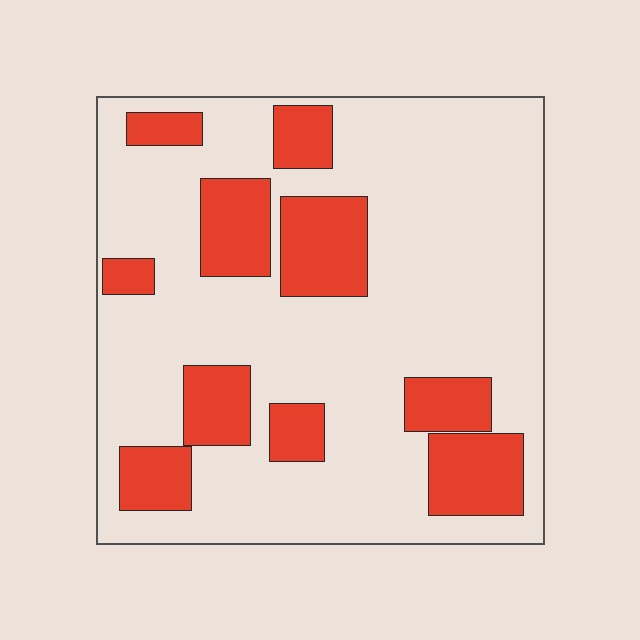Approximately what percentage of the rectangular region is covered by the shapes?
Approximately 25%.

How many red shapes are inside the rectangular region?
10.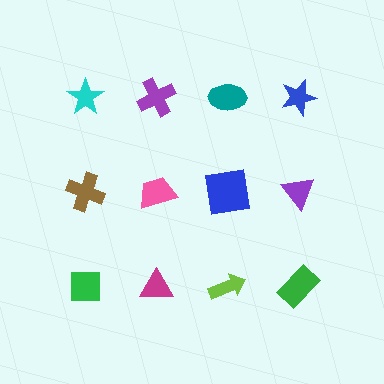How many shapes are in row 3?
4 shapes.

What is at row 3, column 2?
A magenta triangle.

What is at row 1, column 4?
A blue star.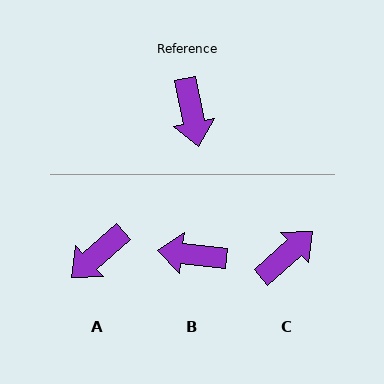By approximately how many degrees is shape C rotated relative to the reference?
Approximately 121 degrees counter-clockwise.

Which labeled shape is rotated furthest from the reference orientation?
C, about 121 degrees away.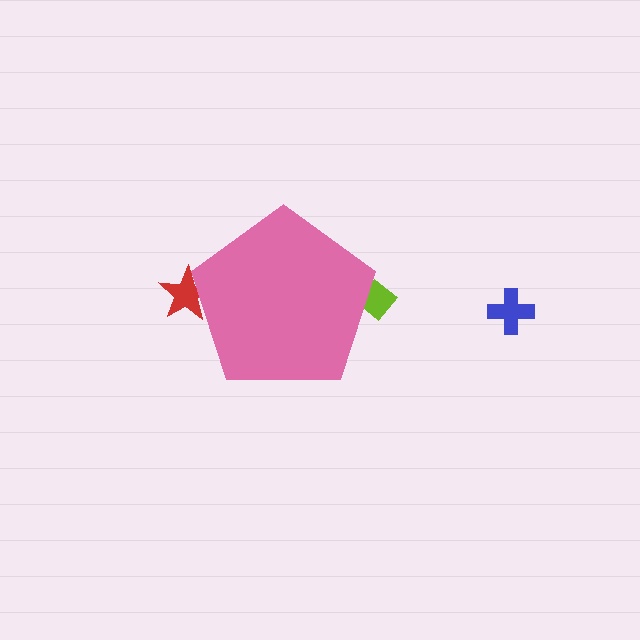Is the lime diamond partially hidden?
Yes, the lime diamond is partially hidden behind the pink pentagon.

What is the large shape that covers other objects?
A pink pentagon.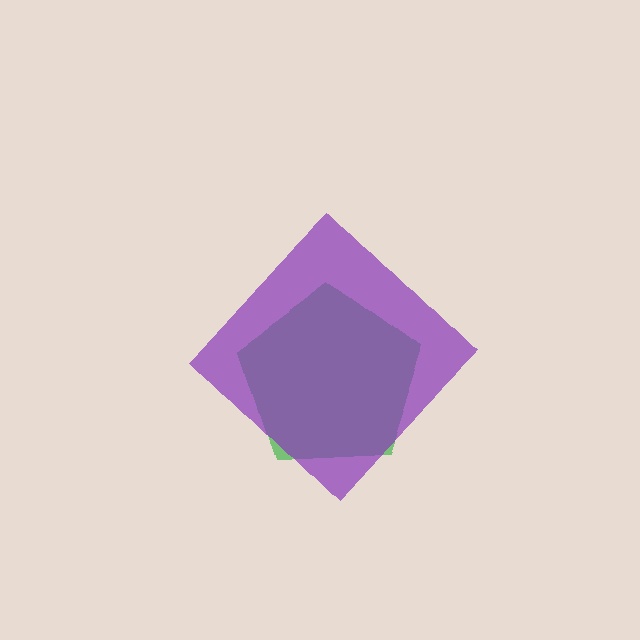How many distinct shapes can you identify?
There are 2 distinct shapes: a green pentagon, a purple diamond.